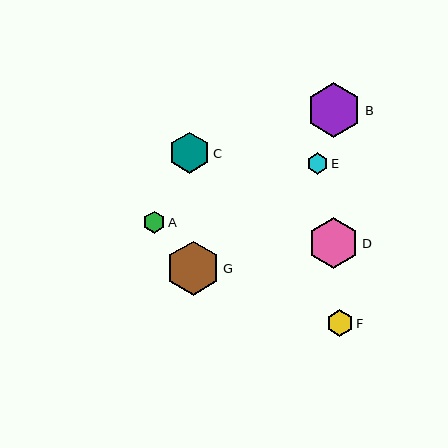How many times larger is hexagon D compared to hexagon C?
Hexagon D is approximately 1.2 times the size of hexagon C.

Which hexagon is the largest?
Hexagon B is the largest with a size of approximately 55 pixels.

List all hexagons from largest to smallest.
From largest to smallest: B, G, D, C, F, A, E.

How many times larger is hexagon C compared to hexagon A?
Hexagon C is approximately 1.9 times the size of hexagon A.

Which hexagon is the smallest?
Hexagon E is the smallest with a size of approximately 21 pixels.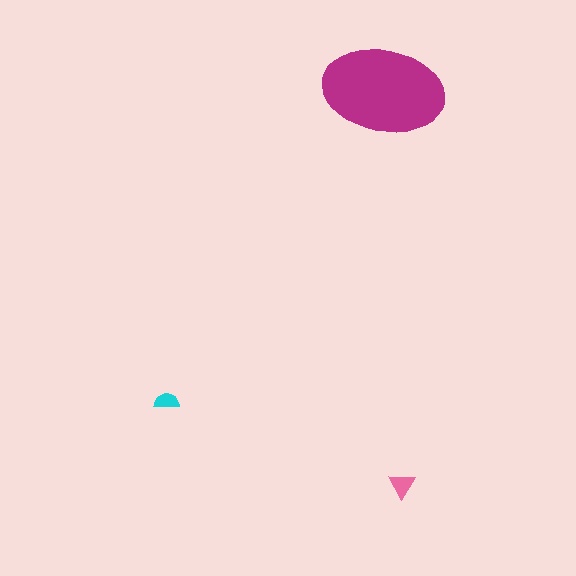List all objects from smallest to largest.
The cyan semicircle, the pink triangle, the magenta ellipse.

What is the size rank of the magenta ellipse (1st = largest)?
1st.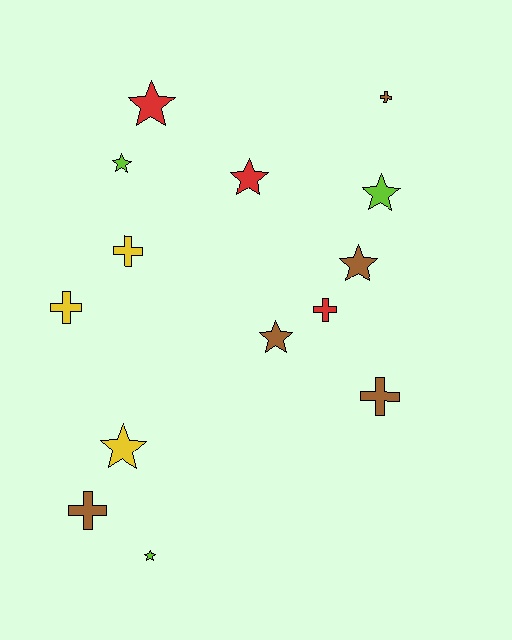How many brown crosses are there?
There are 3 brown crosses.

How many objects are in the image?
There are 14 objects.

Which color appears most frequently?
Brown, with 5 objects.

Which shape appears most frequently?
Star, with 8 objects.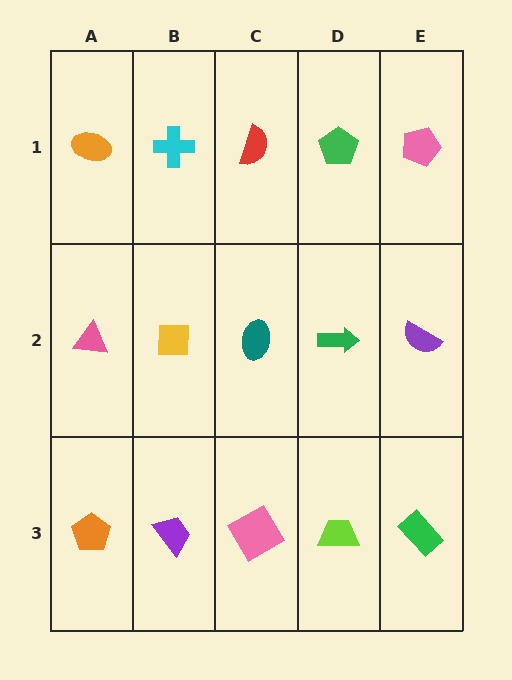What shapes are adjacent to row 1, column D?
A green arrow (row 2, column D), a red semicircle (row 1, column C), a pink pentagon (row 1, column E).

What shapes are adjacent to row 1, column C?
A teal ellipse (row 2, column C), a cyan cross (row 1, column B), a green pentagon (row 1, column D).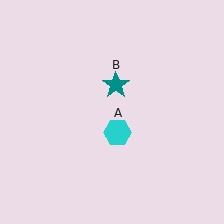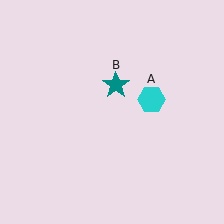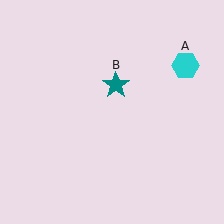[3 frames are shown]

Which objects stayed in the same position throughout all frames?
Teal star (object B) remained stationary.